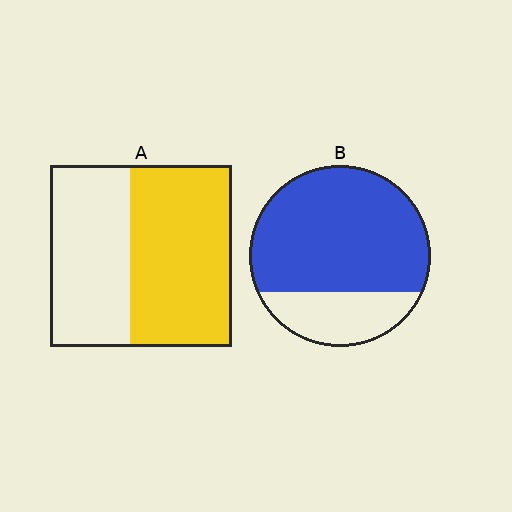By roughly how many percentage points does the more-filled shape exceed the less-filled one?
By roughly 20 percentage points (B over A).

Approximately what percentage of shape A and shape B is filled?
A is approximately 55% and B is approximately 75%.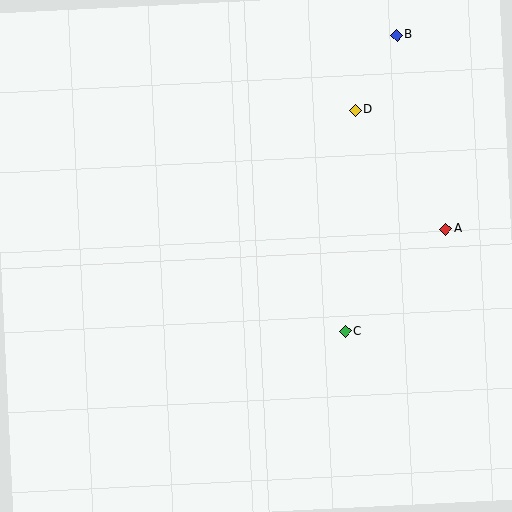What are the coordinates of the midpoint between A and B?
The midpoint between A and B is at (421, 132).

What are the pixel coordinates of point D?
Point D is at (355, 110).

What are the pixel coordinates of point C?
Point C is at (345, 332).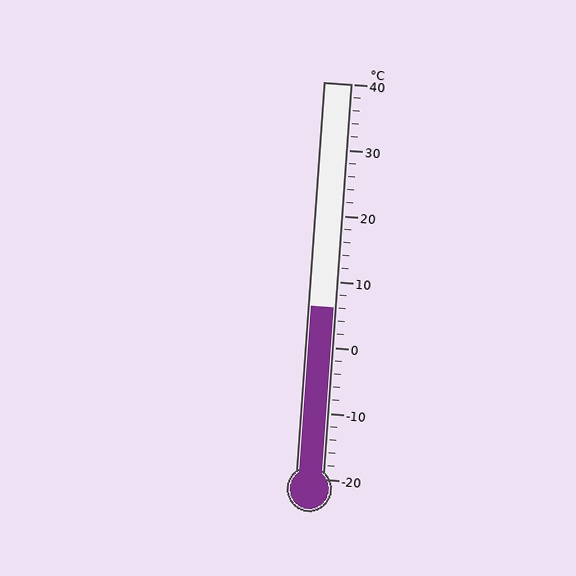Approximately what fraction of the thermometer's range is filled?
The thermometer is filled to approximately 45% of its range.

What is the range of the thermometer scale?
The thermometer scale ranges from -20°C to 40°C.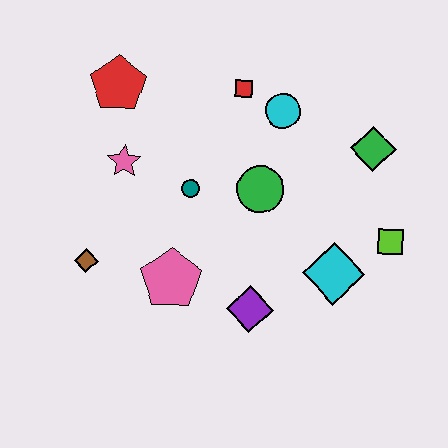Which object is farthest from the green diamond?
The brown diamond is farthest from the green diamond.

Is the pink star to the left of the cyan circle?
Yes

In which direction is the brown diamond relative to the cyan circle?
The brown diamond is to the left of the cyan circle.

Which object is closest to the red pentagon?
The pink star is closest to the red pentagon.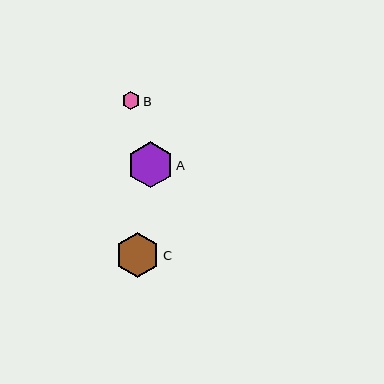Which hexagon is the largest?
Hexagon A is the largest with a size of approximately 46 pixels.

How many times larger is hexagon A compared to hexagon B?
Hexagon A is approximately 2.5 times the size of hexagon B.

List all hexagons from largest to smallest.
From largest to smallest: A, C, B.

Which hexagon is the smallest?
Hexagon B is the smallest with a size of approximately 18 pixels.